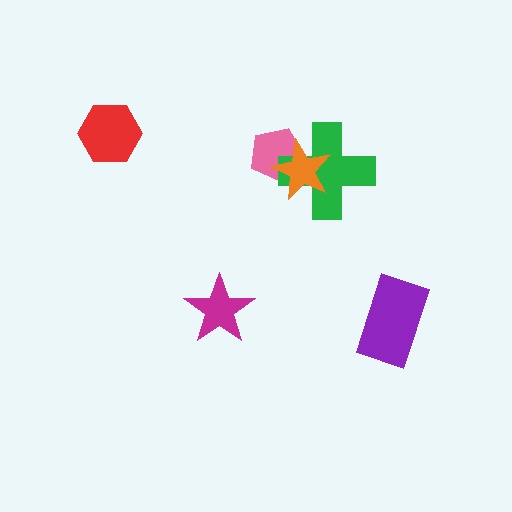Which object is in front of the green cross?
The orange star is in front of the green cross.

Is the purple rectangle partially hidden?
No, no other shape covers it.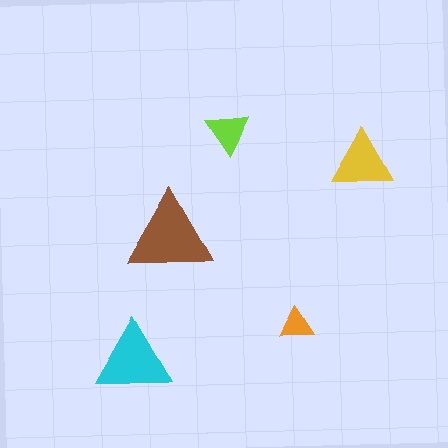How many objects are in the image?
There are 5 objects in the image.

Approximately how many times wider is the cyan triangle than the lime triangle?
About 1.5 times wider.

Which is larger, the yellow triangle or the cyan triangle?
The cyan one.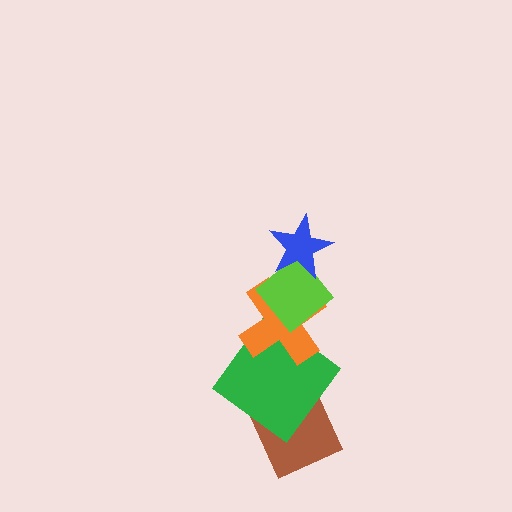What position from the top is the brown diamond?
The brown diamond is 5th from the top.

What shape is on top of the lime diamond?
The blue star is on top of the lime diamond.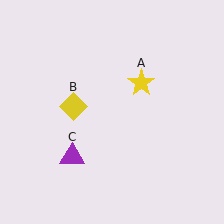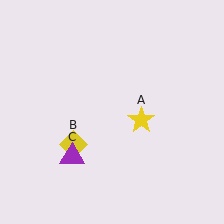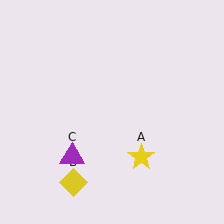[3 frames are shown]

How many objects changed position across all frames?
2 objects changed position: yellow star (object A), yellow diamond (object B).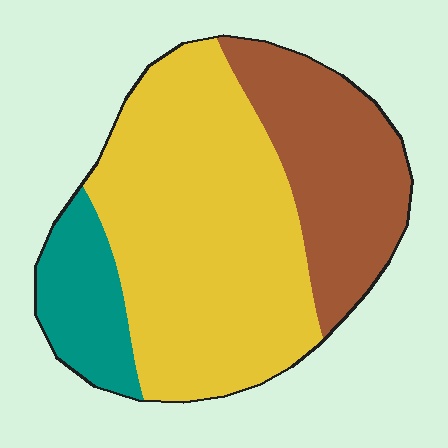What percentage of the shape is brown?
Brown covers about 30% of the shape.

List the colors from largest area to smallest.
From largest to smallest: yellow, brown, teal.